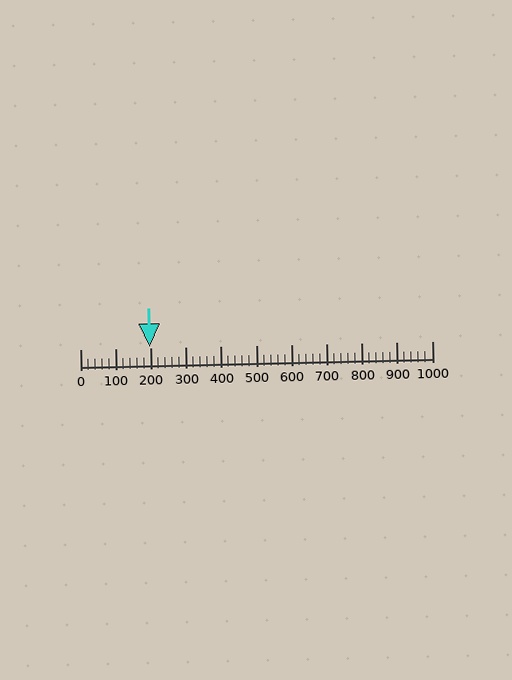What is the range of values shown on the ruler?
The ruler shows values from 0 to 1000.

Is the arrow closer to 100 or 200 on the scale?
The arrow is closer to 200.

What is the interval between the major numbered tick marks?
The major tick marks are spaced 100 units apart.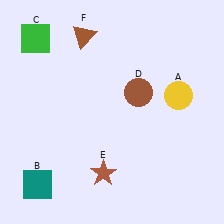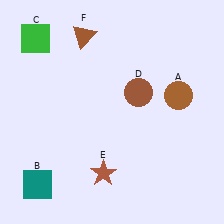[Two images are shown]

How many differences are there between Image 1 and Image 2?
There is 1 difference between the two images.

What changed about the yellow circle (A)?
In Image 1, A is yellow. In Image 2, it changed to brown.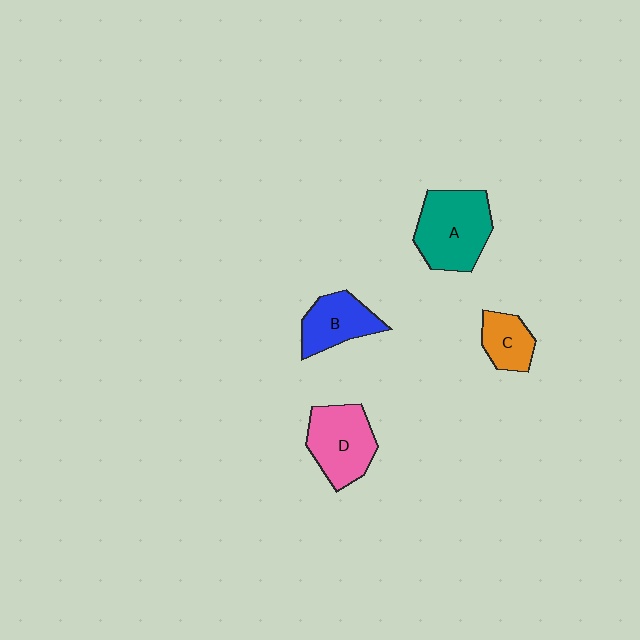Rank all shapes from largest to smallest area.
From largest to smallest: A (teal), D (pink), B (blue), C (orange).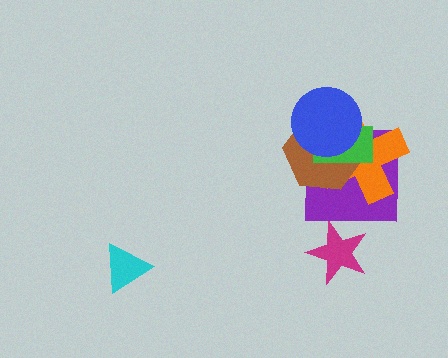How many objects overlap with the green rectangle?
4 objects overlap with the green rectangle.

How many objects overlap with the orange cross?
4 objects overlap with the orange cross.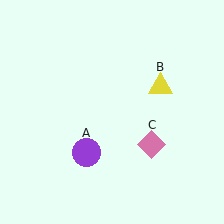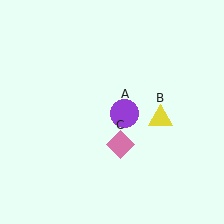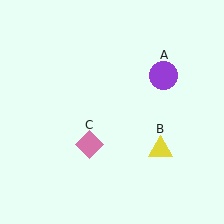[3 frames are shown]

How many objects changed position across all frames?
3 objects changed position: purple circle (object A), yellow triangle (object B), pink diamond (object C).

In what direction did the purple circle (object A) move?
The purple circle (object A) moved up and to the right.